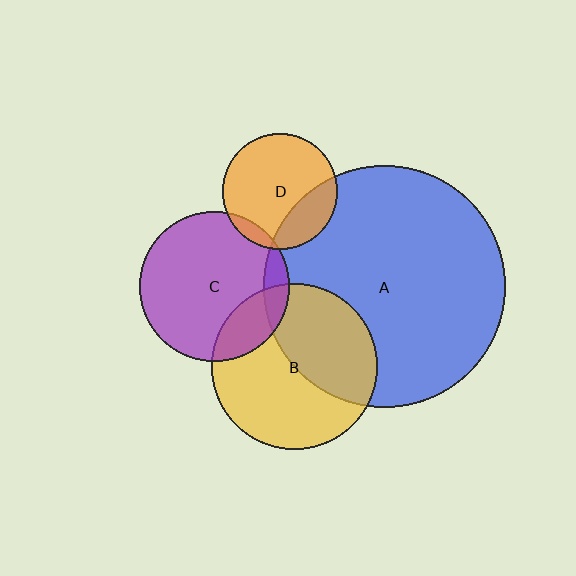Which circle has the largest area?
Circle A (blue).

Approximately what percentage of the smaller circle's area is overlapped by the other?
Approximately 20%.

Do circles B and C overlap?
Yes.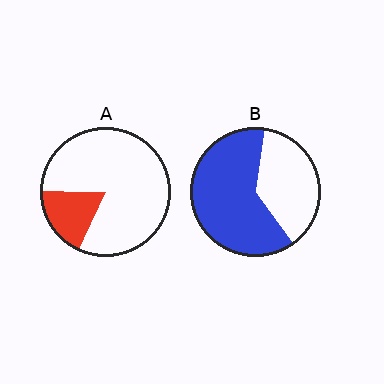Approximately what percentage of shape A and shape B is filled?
A is approximately 20% and B is approximately 60%.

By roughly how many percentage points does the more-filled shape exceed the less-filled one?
By roughly 45 percentage points (B over A).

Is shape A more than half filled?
No.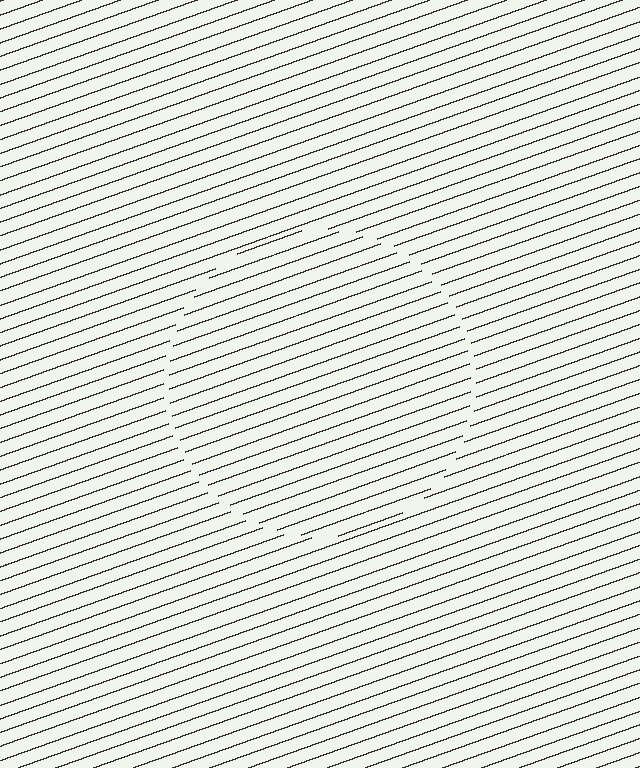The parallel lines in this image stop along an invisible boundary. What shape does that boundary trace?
An illusory circle. The interior of the shape contains the same grating, shifted by half a period — the contour is defined by the phase discontinuity where line-ends from the inner and outer gratings abut.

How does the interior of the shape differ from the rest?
The interior of the shape contains the same grating, shifted by half a period — the contour is defined by the phase discontinuity where line-ends from the inner and outer gratings abut.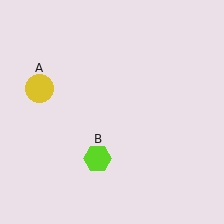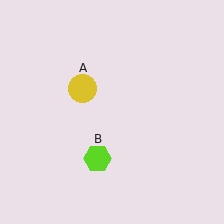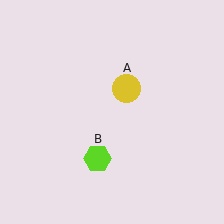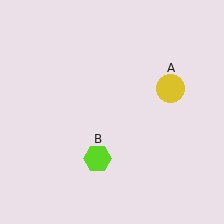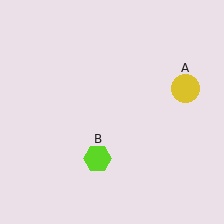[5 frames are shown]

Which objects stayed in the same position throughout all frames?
Lime hexagon (object B) remained stationary.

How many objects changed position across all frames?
1 object changed position: yellow circle (object A).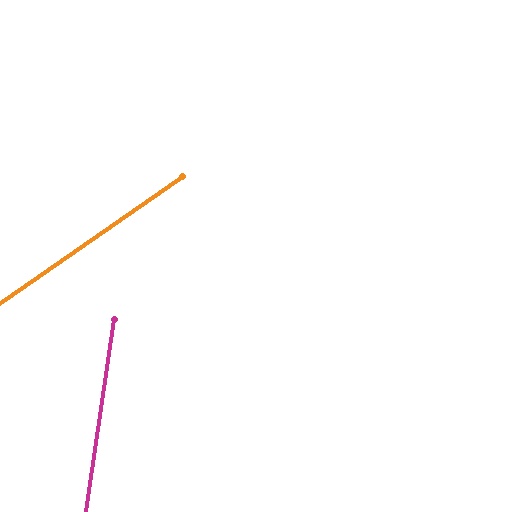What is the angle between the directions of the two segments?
Approximately 47 degrees.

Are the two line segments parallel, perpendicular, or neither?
Neither parallel nor perpendicular — they differ by about 47°.